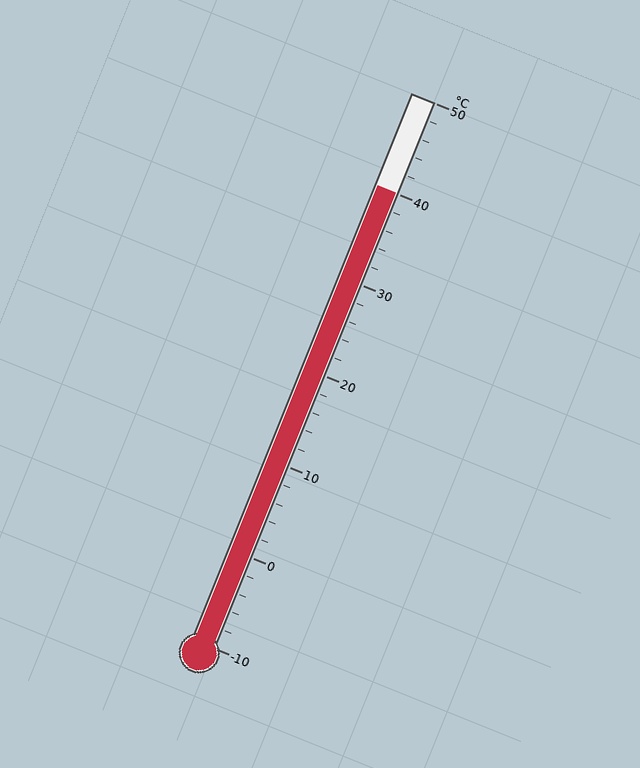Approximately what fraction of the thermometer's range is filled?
The thermometer is filled to approximately 85% of its range.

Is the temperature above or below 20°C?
The temperature is above 20°C.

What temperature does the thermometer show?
The thermometer shows approximately 40°C.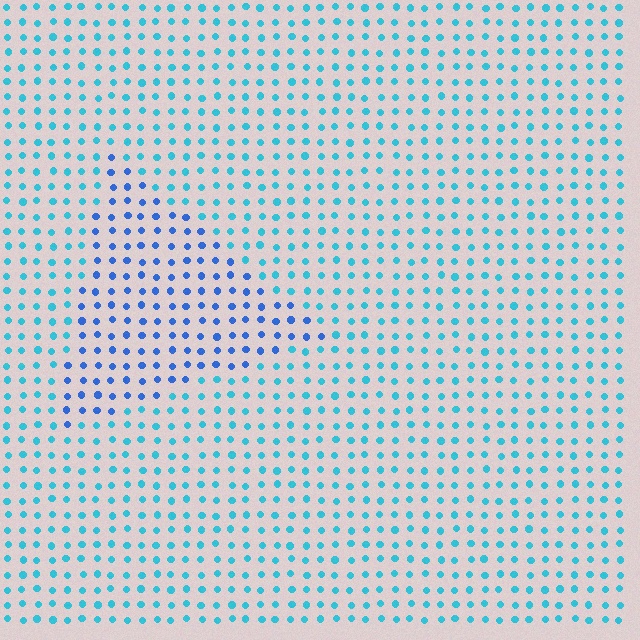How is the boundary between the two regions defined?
The boundary is defined purely by a slight shift in hue (about 33 degrees). Spacing, size, and orientation are identical on both sides.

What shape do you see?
I see a triangle.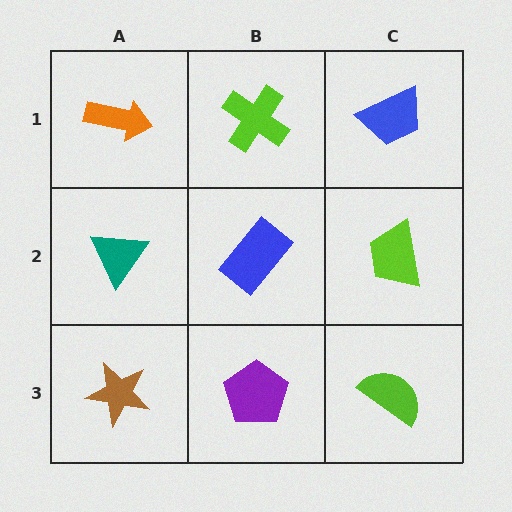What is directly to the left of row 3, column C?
A purple pentagon.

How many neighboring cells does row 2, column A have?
3.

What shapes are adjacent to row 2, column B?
A lime cross (row 1, column B), a purple pentagon (row 3, column B), a teal triangle (row 2, column A), a lime trapezoid (row 2, column C).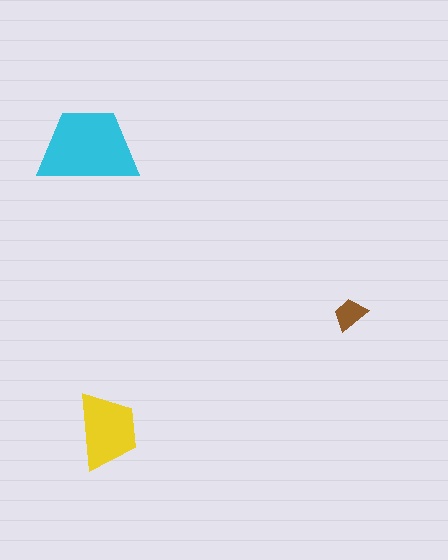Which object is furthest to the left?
The cyan trapezoid is leftmost.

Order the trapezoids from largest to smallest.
the cyan one, the yellow one, the brown one.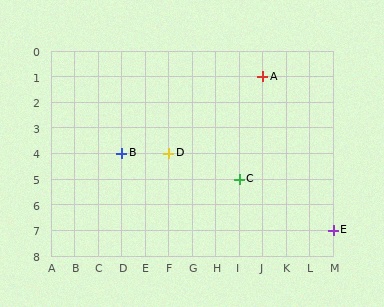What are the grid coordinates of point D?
Point D is at grid coordinates (F, 4).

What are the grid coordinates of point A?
Point A is at grid coordinates (J, 1).